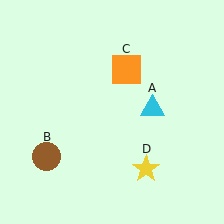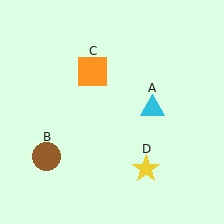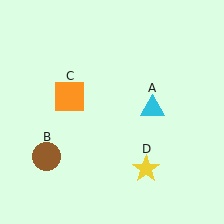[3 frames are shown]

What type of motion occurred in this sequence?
The orange square (object C) rotated counterclockwise around the center of the scene.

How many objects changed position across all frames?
1 object changed position: orange square (object C).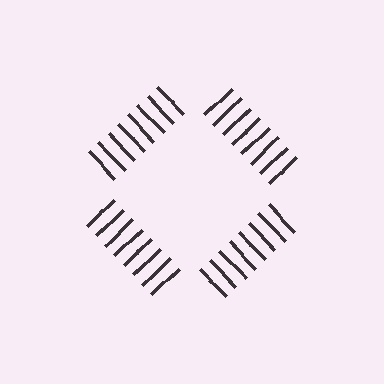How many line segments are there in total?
32 — 8 along each of the 4 edges.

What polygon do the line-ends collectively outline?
An illusory square — the line segments terminate on its edges but no continuous stroke is drawn.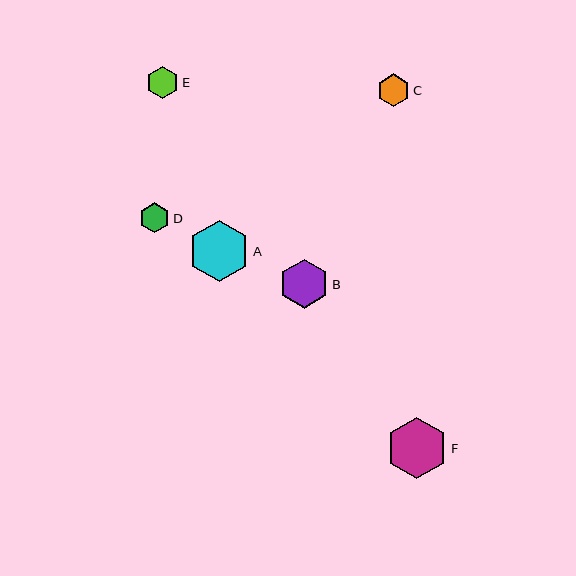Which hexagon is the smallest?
Hexagon D is the smallest with a size of approximately 30 pixels.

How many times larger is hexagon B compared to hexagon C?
Hexagon B is approximately 1.5 times the size of hexagon C.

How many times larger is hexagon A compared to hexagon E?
Hexagon A is approximately 1.9 times the size of hexagon E.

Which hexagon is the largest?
Hexagon A is the largest with a size of approximately 61 pixels.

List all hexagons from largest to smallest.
From largest to smallest: A, F, B, C, E, D.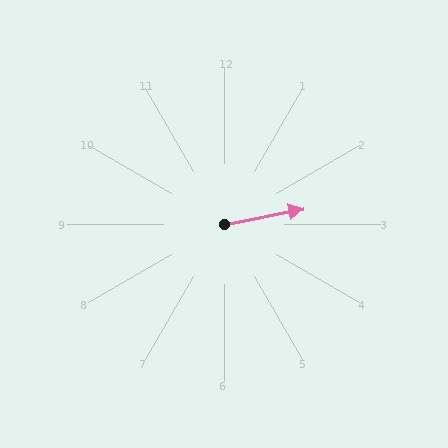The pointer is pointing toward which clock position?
Roughly 3 o'clock.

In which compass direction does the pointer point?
East.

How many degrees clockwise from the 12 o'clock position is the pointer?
Approximately 79 degrees.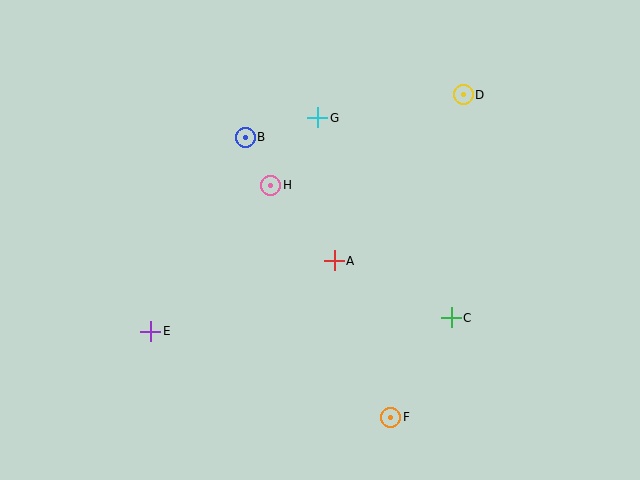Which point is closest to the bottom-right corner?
Point C is closest to the bottom-right corner.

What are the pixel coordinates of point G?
Point G is at (318, 118).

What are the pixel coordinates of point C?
Point C is at (451, 318).